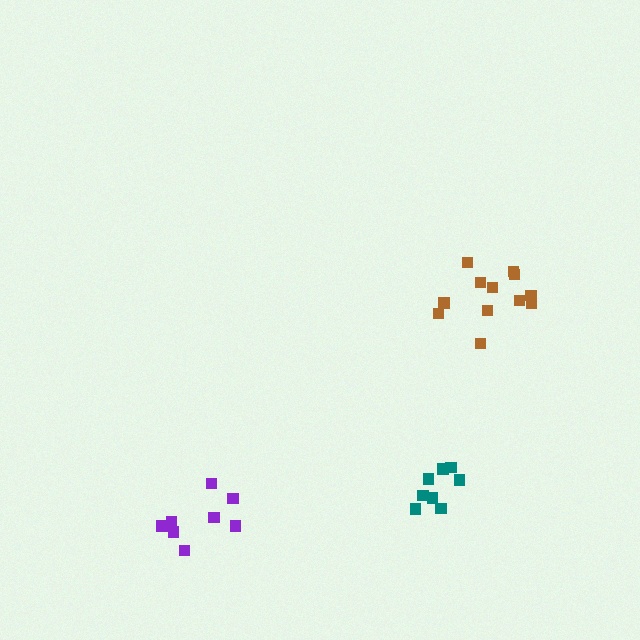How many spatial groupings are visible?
There are 3 spatial groupings.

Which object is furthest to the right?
The brown cluster is rightmost.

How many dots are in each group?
Group 1: 8 dots, Group 2: 12 dots, Group 3: 8 dots (28 total).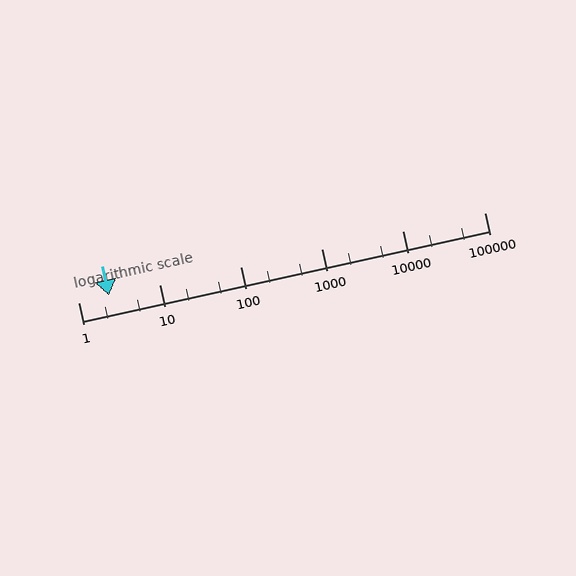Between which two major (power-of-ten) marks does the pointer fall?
The pointer is between 1 and 10.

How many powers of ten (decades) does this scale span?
The scale spans 5 decades, from 1 to 100000.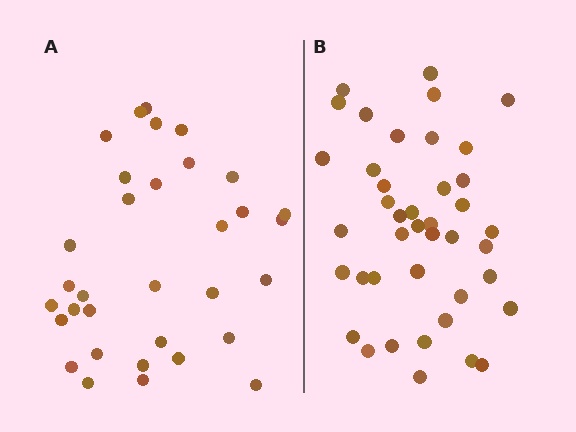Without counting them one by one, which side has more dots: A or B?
Region B (the right region) has more dots.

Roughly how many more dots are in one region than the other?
Region B has roughly 8 or so more dots than region A.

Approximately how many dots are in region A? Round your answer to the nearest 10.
About 30 dots. (The exact count is 33, which rounds to 30.)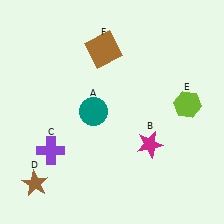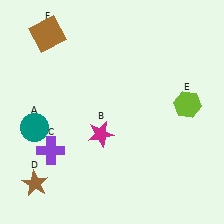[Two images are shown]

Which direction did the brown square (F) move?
The brown square (F) moved left.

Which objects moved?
The objects that moved are: the teal circle (A), the magenta star (B), the brown square (F).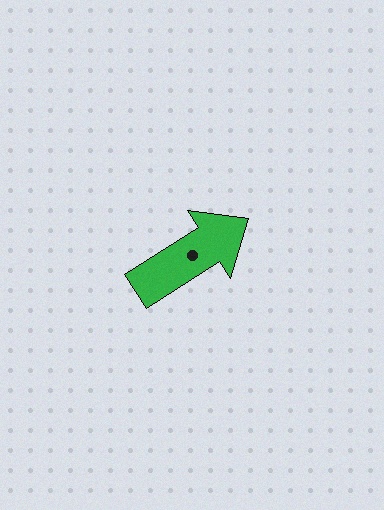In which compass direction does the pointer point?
Northeast.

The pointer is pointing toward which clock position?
Roughly 2 o'clock.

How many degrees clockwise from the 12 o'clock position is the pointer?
Approximately 57 degrees.